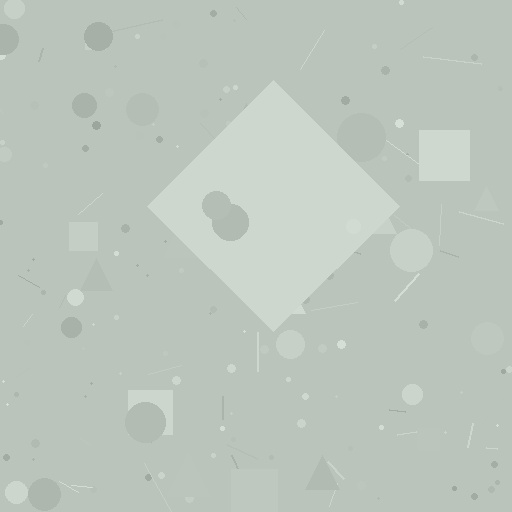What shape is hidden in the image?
A diamond is hidden in the image.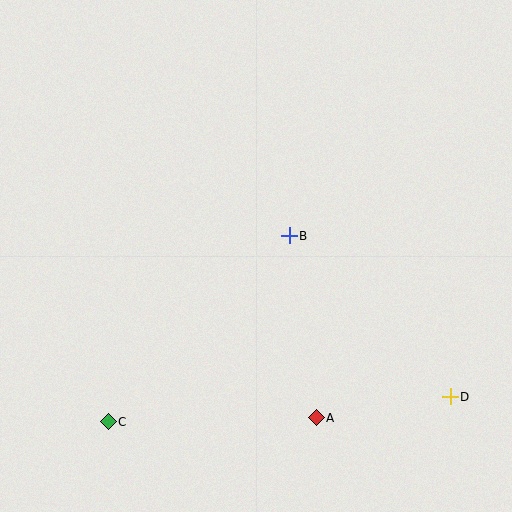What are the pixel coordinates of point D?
Point D is at (450, 397).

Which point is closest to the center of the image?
Point B at (289, 236) is closest to the center.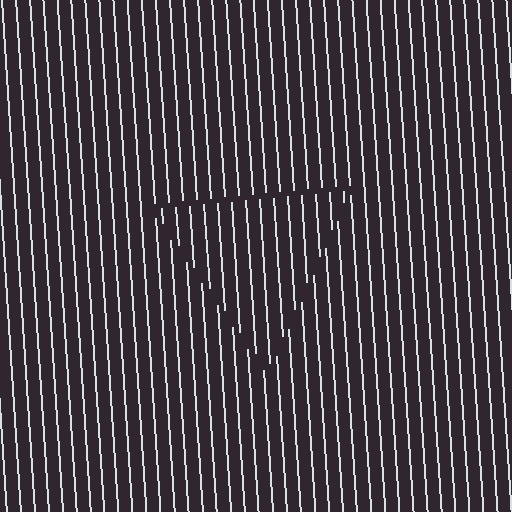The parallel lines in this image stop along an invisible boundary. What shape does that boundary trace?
An illusory triangle. The interior of the shape contains the same grating, shifted by half a period — the contour is defined by the phase discontinuity where line-ends from the inner and outer gratings abut.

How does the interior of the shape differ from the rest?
The interior of the shape contains the same grating, shifted by half a period — the contour is defined by the phase discontinuity where line-ends from the inner and outer gratings abut.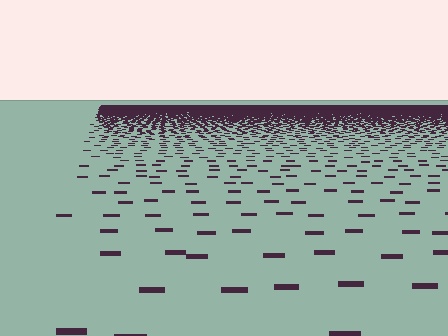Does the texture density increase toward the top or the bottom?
Density increases toward the top.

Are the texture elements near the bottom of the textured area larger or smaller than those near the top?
Larger. Near the bottom, elements are closer to the viewer and appear at a bigger on-screen size.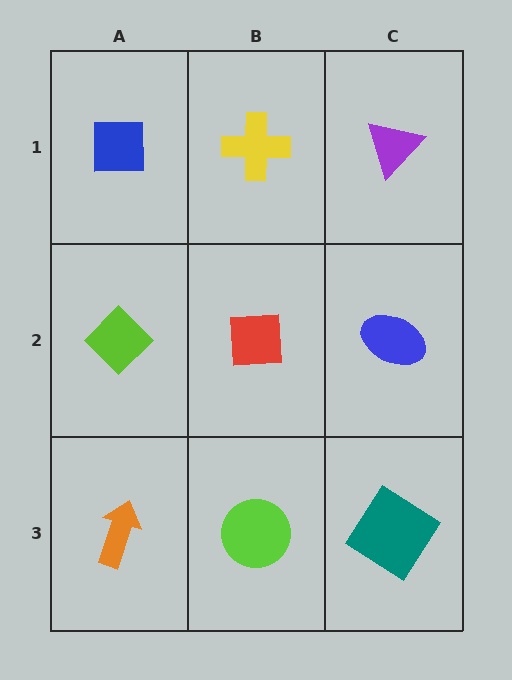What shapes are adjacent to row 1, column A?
A lime diamond (row 2, column A), a yellow cross (row 1, column B).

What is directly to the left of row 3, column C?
A lime circle.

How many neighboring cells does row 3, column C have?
2.